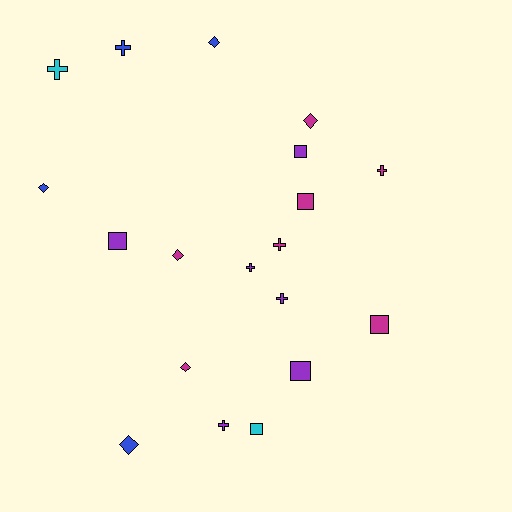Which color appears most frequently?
Magenta, with 7 objects.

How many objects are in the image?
There are 19 objects.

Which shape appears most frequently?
Cross, with 7 objects.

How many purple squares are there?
There are 3 purple squares.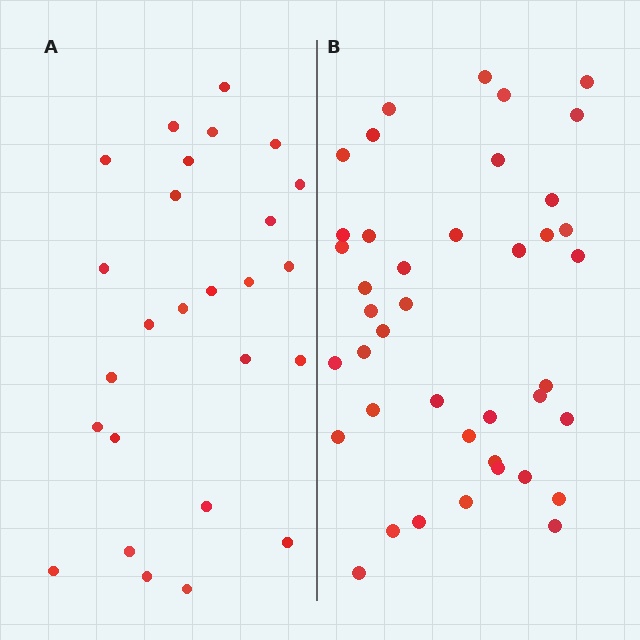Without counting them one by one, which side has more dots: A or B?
Region B (the right region) has more dots.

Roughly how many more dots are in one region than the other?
Region B has approximately 15 more dots than region A.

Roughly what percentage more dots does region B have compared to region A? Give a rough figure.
About 60% more.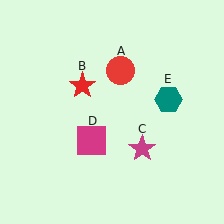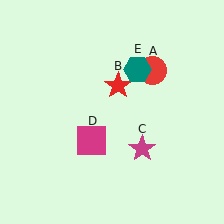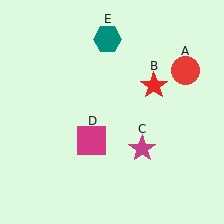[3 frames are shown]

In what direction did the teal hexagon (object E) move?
The teal hexagon (object E) moved up and to the left.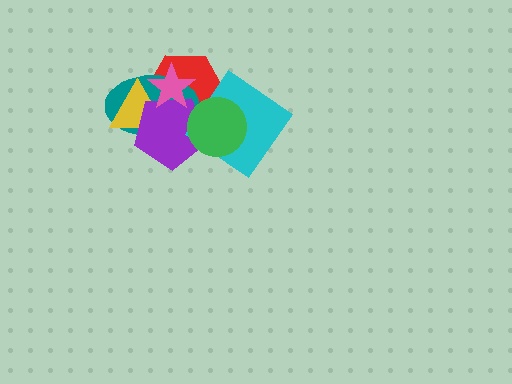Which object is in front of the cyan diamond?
The green circle is in front of the cyan diamond.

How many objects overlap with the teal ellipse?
5 objects overlap with the teal ellipse.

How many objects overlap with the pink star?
4 objects overlap with the pink star.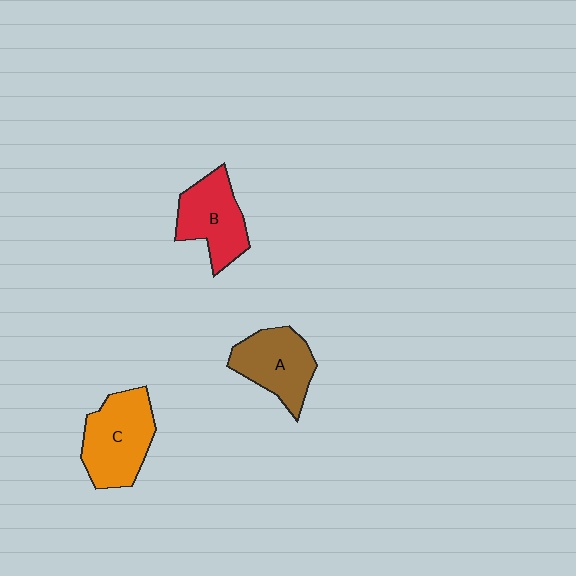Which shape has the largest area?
Shape C (orange).